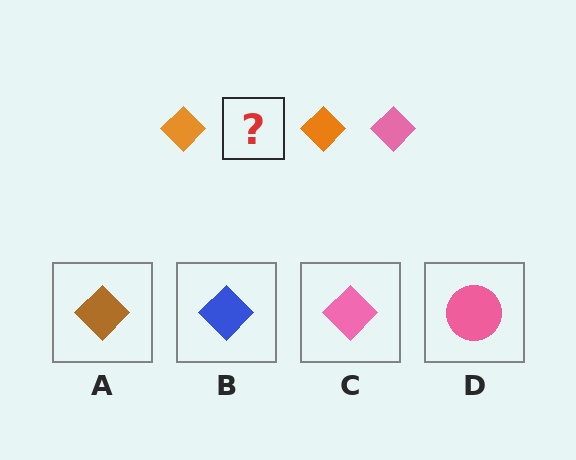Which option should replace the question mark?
Option C.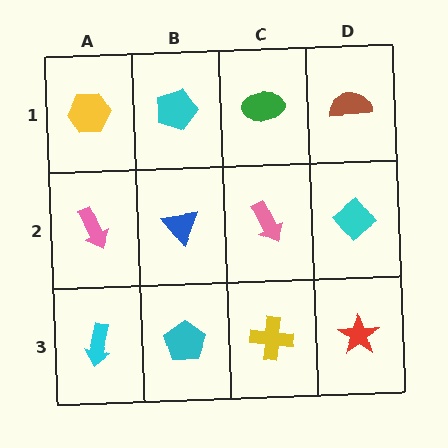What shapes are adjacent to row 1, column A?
A pink arrow (row 2, column A), a cyan pentagon (row 1, column B).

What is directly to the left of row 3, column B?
A cyan arrow.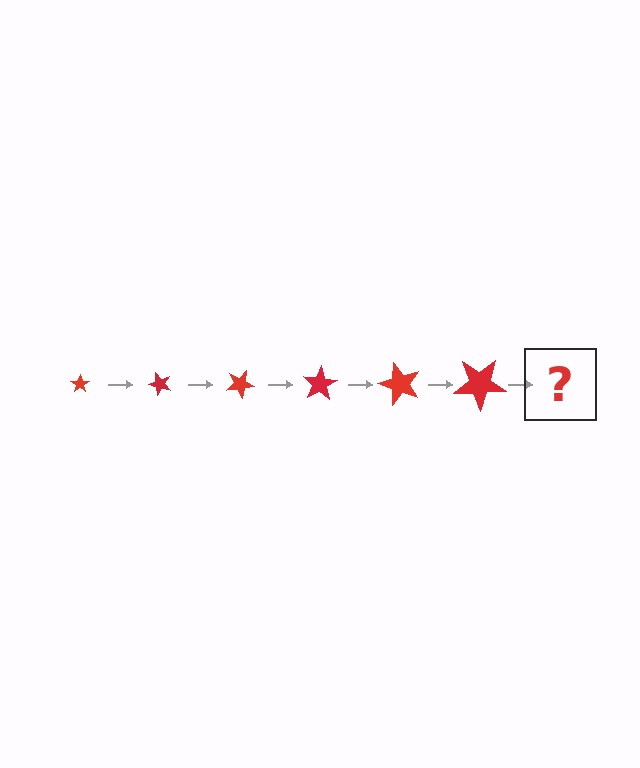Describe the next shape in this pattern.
It should be a star, larger than the previous one and rotated 300 degrees from the start.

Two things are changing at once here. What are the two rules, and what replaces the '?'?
The two rules are that the star grows larger each step and it rotates 50 degrees each step. The '?' should be a star, larger than the previous one and rotated 300 degrees from the start.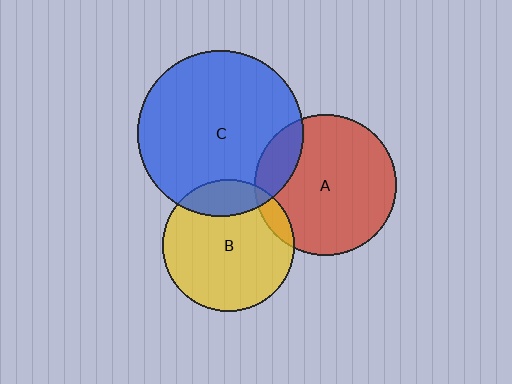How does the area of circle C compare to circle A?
Approximately 1.4 times.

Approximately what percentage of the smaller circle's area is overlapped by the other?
Approximately 10%.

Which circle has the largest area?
Circle C (blue).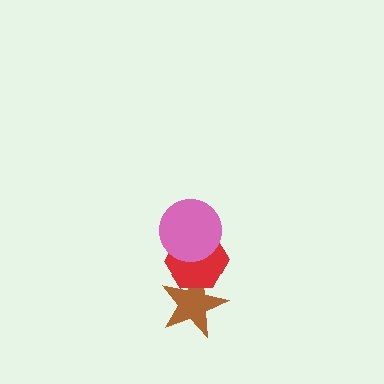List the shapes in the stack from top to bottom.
From top to bottom: the pink circle, the red hexagon, the brown star.